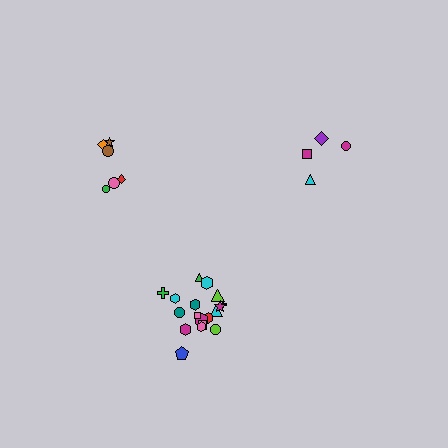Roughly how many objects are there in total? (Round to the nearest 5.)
Roughly 30 objects in total.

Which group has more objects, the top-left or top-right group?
The top-left group.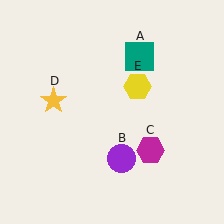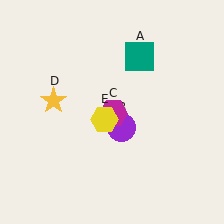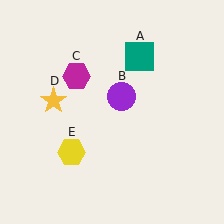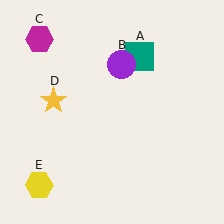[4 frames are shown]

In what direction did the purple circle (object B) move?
The purple circle (object B) moved up.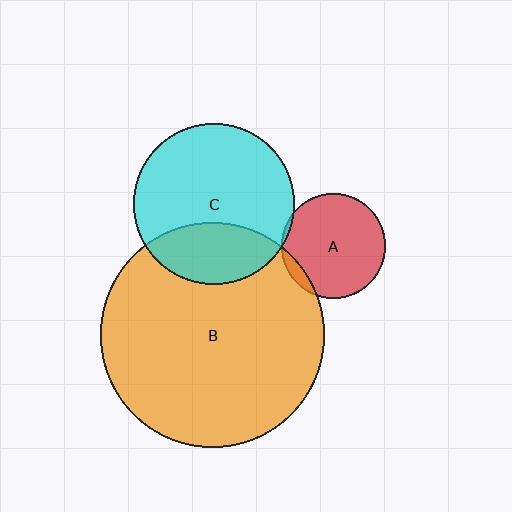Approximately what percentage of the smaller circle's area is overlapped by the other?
Approximately 5%.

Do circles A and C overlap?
Yes.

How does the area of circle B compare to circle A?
Approximately 4.6 times.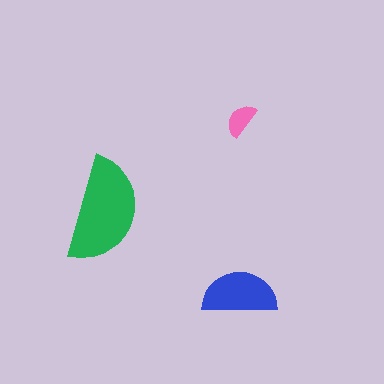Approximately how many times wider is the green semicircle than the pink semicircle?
About 3 times wider.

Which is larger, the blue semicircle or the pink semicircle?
The blue one.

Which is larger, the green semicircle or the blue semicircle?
The green one.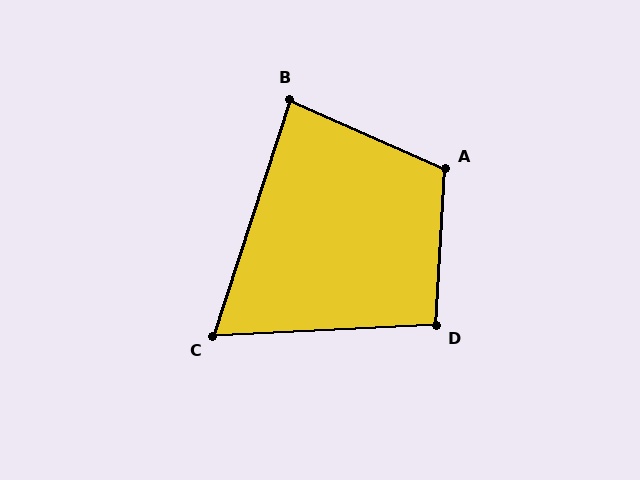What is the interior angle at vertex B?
Approximately 84 degrees (acute).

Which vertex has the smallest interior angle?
C, at approximately 69 degrees.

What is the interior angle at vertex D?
Approximately 96 degrees (obtuse).